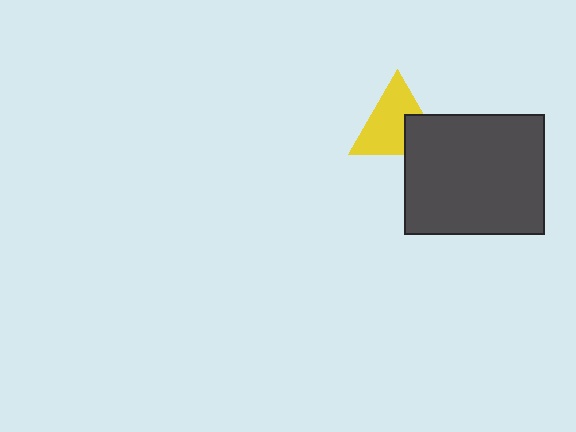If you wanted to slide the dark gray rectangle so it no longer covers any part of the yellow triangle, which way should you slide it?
Slide it toward the lower-right — that is the most direct way to separate the two shapes.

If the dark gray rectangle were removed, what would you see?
You would see the complete yellow triangle.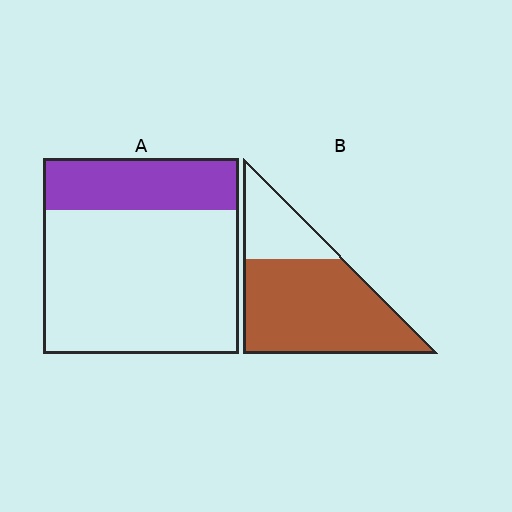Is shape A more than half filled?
No.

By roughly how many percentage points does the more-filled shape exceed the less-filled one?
By roughly 45 percentage points (B over A).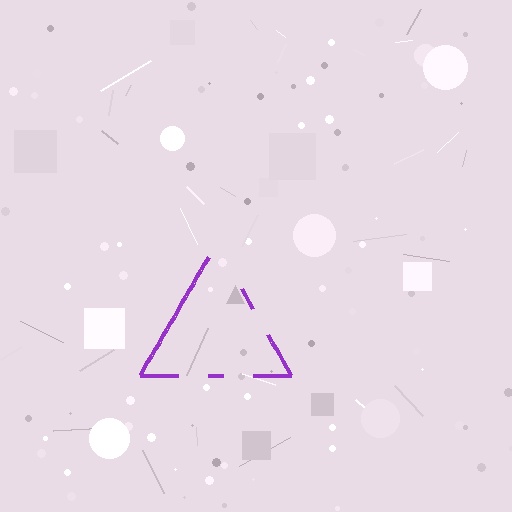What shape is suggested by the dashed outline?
The dashed outline suggests a triangle.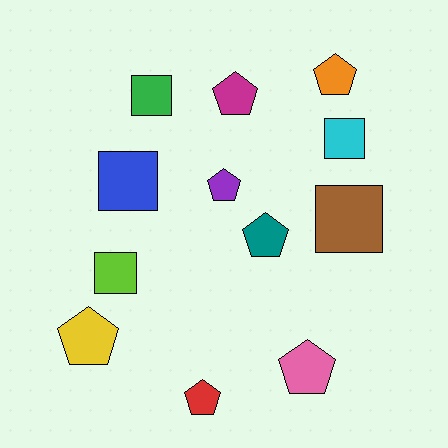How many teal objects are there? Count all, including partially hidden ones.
There is 1 teal object.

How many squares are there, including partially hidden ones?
There are 5 squares.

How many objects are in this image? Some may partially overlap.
There are 12 objects.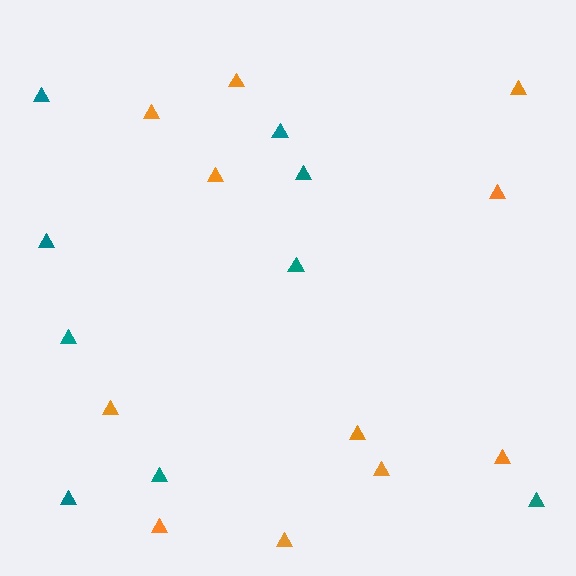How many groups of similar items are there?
There are 2 groups: one group of orange triangles (11) and one group of teal triangles (9).